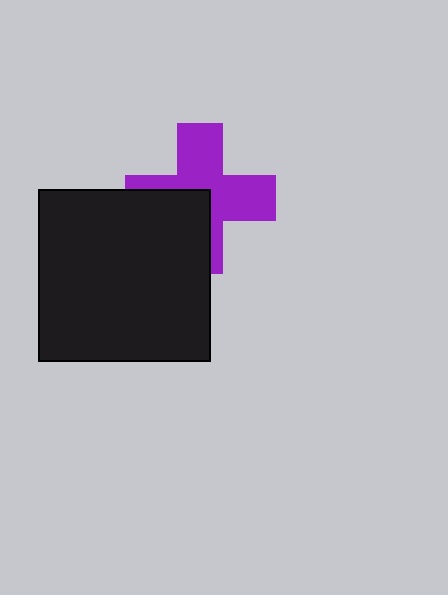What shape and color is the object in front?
The object in front is a black square.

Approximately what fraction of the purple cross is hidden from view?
Roughly 39% of the purple cross is hidden behind the black square.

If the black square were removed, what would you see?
You would see the complete purple cross.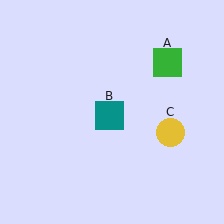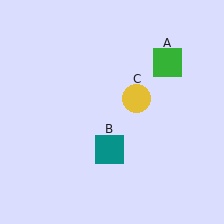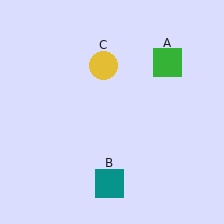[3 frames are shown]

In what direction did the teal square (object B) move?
The teal square (object B) moved down.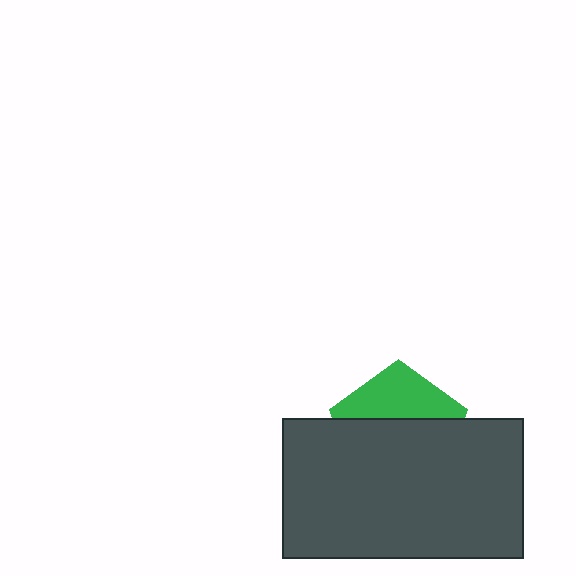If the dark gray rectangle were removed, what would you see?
You would see the complete green pentagon.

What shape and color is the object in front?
The object in front is a dark gray rectangle.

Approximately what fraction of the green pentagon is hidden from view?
Roughly 64% of the green pentagon is hidden behind the dark gray rectangle.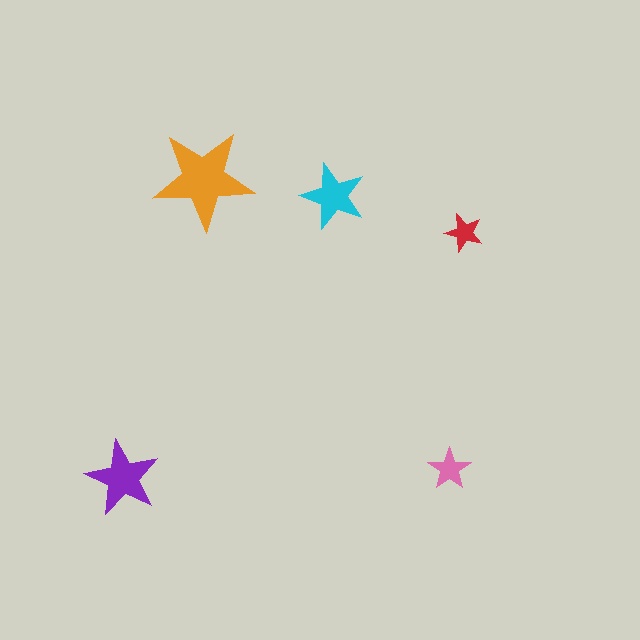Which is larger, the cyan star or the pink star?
The cyan one.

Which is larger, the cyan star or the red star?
The cyan one.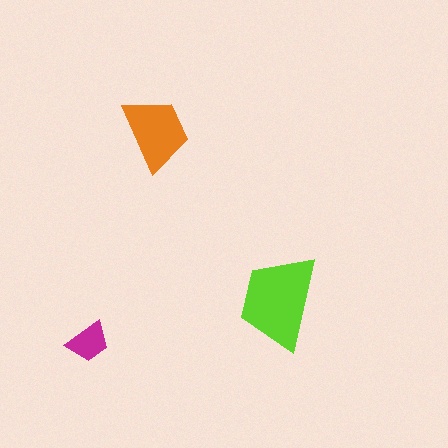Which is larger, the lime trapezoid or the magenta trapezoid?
The lime one.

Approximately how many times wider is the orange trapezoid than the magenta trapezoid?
About 1.5 times wider.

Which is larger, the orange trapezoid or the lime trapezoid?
The lime one.